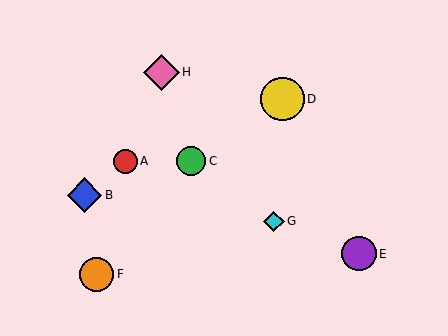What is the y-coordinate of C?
Object C is at y≈161.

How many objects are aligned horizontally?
2 objects (A, C) are aligned horizontally.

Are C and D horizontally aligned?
No, C is at y≈161 and D is at y≈99.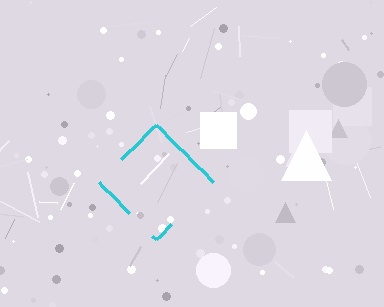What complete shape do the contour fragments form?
The contour fragments form a diamond.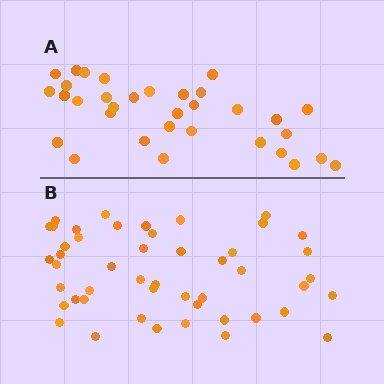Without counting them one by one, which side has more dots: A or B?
Region B (the bottom region) has more dots.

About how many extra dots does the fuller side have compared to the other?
Region B has approximately 15 more dots than region A.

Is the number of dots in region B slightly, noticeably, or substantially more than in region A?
Region B has substantially more. The ratio is roughly 1.5 to 1.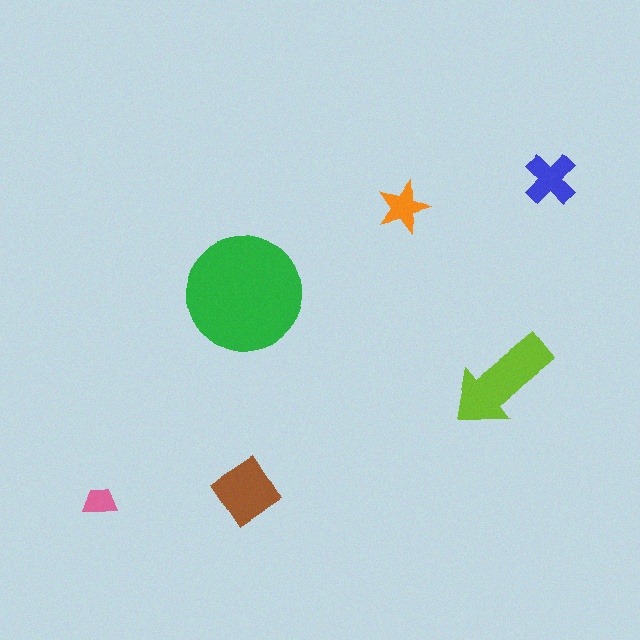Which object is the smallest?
The pink trapezoid.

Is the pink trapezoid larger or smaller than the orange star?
Smaller.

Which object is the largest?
The green circle.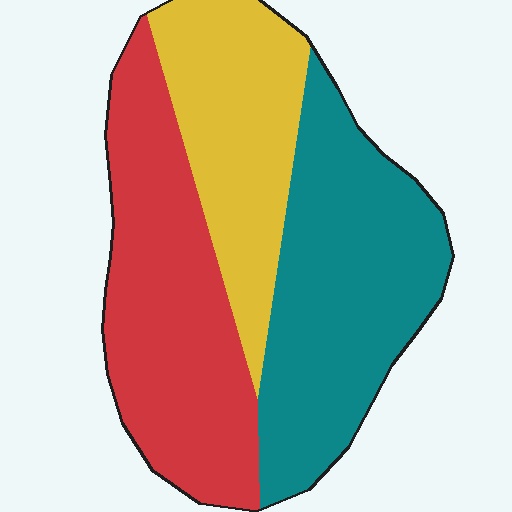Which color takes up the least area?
Yellow, at roughly 25%.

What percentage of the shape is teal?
Teal takes up about three eighths (3/8) of the shape.